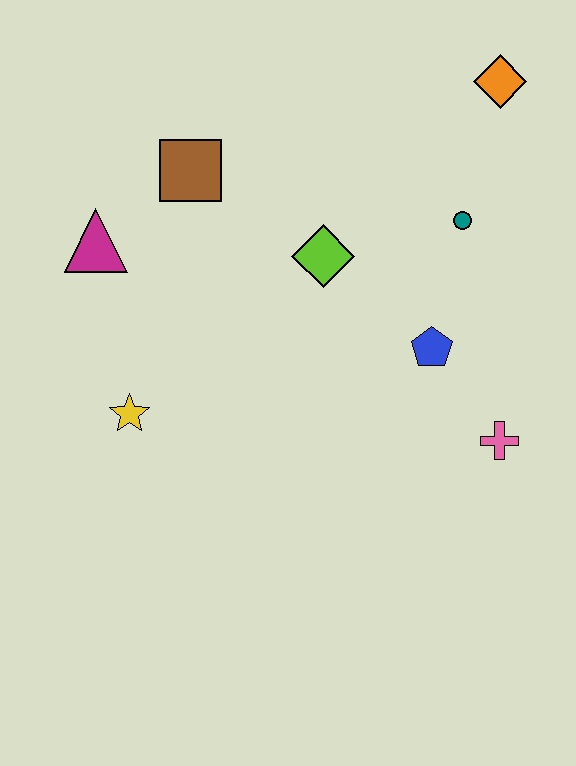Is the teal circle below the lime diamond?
No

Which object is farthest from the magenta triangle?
The pink cross is farthest from the magenta triangle.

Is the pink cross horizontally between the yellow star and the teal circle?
No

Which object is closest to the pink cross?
The blue pentagon is closest to the pink cross.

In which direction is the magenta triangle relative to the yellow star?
The magenta triangle is above the yellow star.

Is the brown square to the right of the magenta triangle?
Yes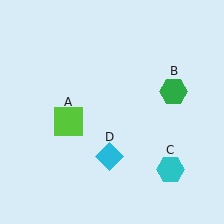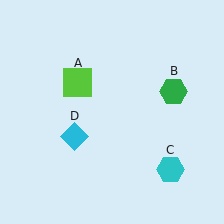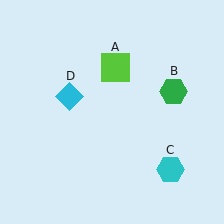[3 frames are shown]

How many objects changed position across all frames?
2 objects changed position: lime square (object A), cyan diamond (object D).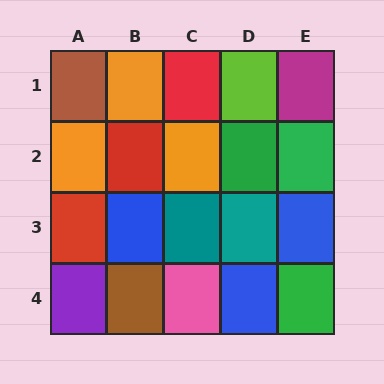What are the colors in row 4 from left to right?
Purple, brown, pink, blue, green.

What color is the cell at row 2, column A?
Orange.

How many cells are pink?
1 cell is pink.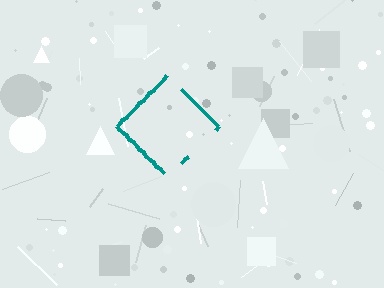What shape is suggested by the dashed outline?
The dashed outline suggests a diamond.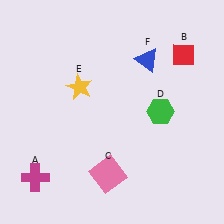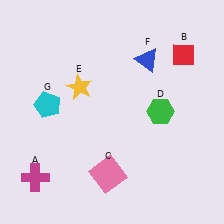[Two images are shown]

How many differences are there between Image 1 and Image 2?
There is 1 difference between the two images.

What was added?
A cyan pentagon (G) was added in Image 2.